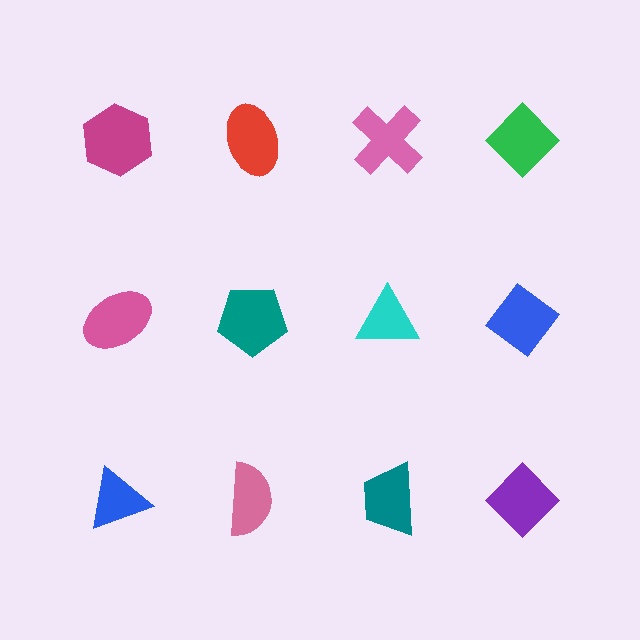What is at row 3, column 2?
A pink semicircle.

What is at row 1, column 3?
A pink cross.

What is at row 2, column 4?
A blue diamond.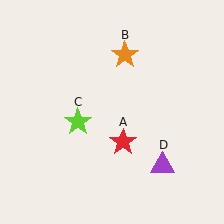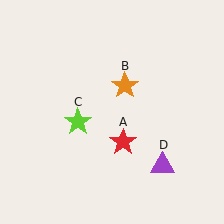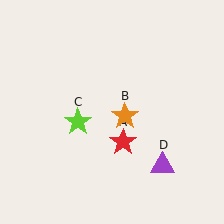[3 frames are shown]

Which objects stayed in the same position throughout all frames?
Red star (object A) and lime star (object C) and purple triangle (object D) remained stationary.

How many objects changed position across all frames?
1 object changed position: orange star (object B).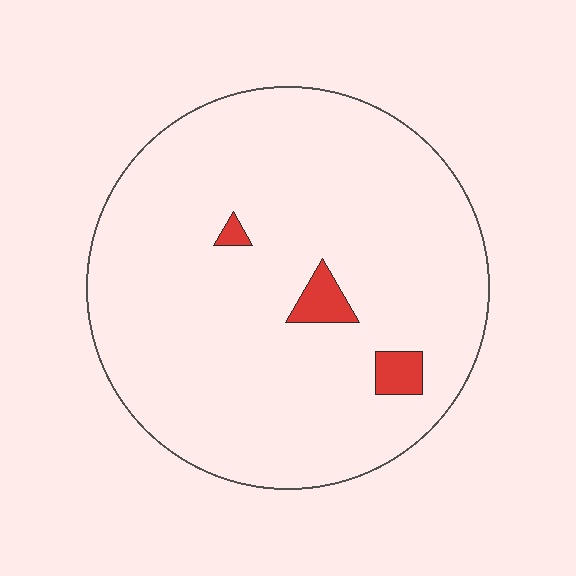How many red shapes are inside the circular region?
3.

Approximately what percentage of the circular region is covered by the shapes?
Approximately 5%.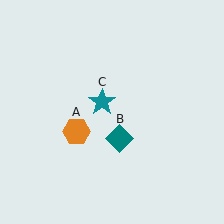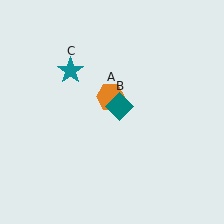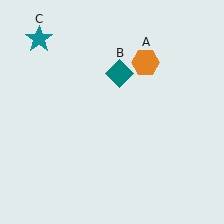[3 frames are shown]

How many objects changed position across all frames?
3 objects changed position: orange hexagon (object A), teal diamond (object B), teal star (object C).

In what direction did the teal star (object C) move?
The teal star (object C) moved up and to the left.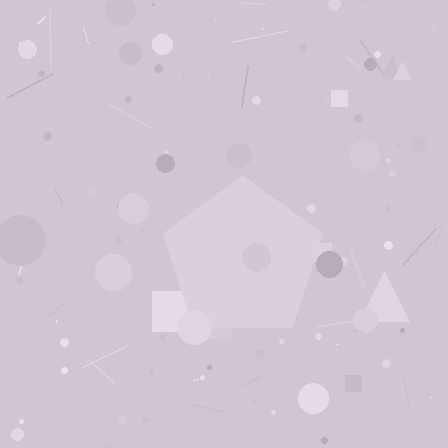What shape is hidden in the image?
A pentagon is hidden in the image.